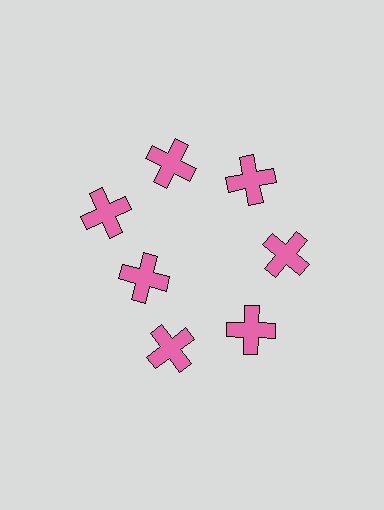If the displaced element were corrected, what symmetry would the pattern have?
It would have 7-fold rotational symmetry — the pattern would map onto itself every 51 degrees.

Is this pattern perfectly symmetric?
No. The 7 pink crosses are arranged in a ring, but one element near the 8 o'clock position is pulled inward toward the center, breaking the 7-fold rotational symmetry.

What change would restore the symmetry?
The symmetry would be restored by moving it outward, back onto the ring so that all 7 crosses sit at equal angles and equal distance from the center.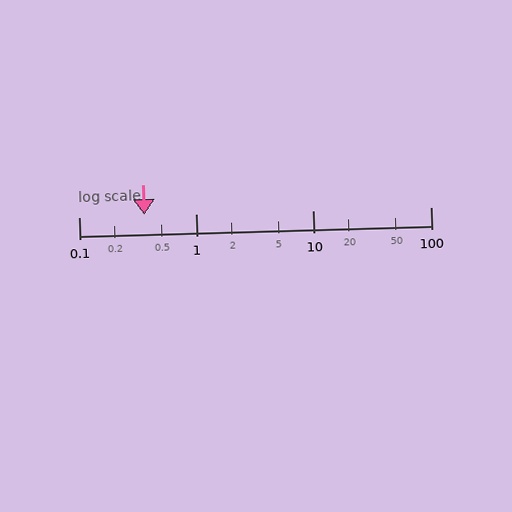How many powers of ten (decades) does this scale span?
The scale spans 3 decades, from 0.1 to 100.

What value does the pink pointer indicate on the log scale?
The pointer indicates approximately 0.36.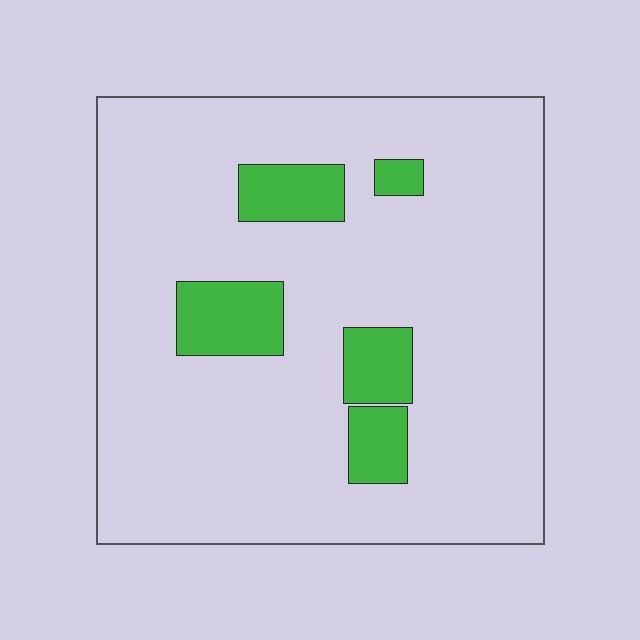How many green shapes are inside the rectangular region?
5.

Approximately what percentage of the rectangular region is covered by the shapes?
Approximately 15%.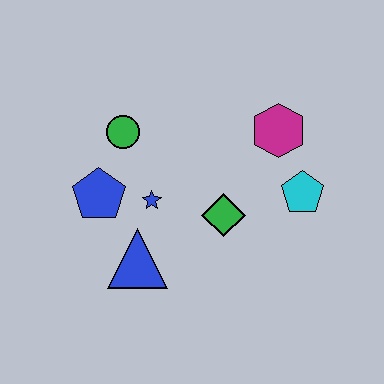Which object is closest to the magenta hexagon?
The cyan pentagon is closest to the magenta hexagon.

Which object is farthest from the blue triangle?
The magenta hexagon is farthest from the blue triangle.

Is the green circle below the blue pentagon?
No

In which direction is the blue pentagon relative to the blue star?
The blue pentagon is to the left of the blue star.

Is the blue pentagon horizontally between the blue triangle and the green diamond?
No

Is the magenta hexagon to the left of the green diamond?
No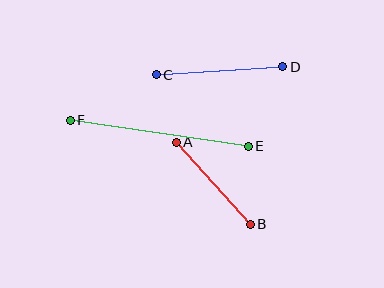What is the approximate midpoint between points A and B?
The midpoint is at approximately (213, 183) pixels.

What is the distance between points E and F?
The distance is approximately 180 pixels.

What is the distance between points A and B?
The distance is approximately 111 pixels.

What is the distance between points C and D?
The distance is approximately 127 pixels.